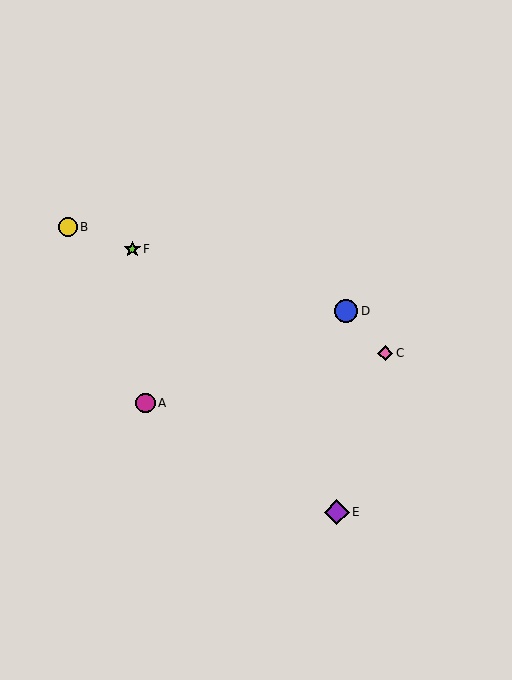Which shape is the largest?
The purple diamond (labeled E) is the largest.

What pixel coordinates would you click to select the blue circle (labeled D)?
Click at (346, 311) to select the blue circle D.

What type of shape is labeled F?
Shape F is a lime star.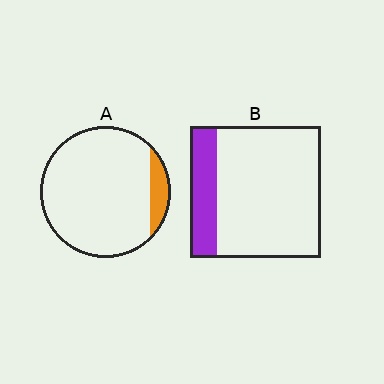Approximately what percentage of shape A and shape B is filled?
A is approximately 10% and B is approximately 20%.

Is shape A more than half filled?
No.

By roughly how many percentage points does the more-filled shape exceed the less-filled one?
By roughly 10 percentage points (B over A).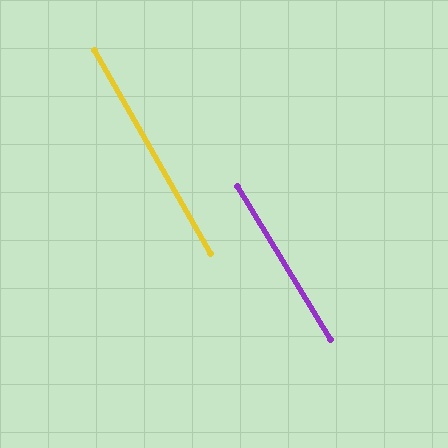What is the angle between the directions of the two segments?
Approximately 2 degrees.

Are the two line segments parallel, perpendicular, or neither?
Parallel — their directions differ by only 1.5°.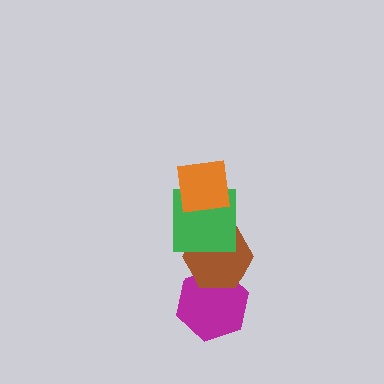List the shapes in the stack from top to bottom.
From top to bottom: the orange square, the green square, the brown hexagon, the magenta hexagon.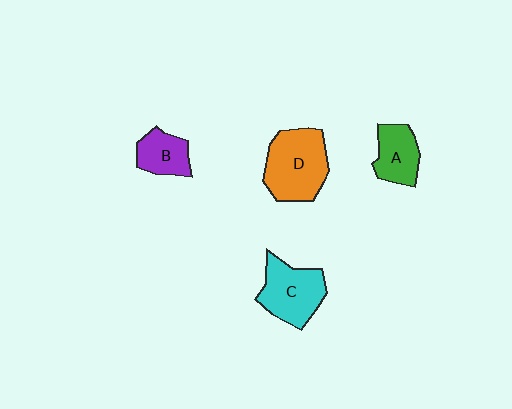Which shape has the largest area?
Shape D (orange).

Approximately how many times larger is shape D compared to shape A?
Approximately 1.7 times.